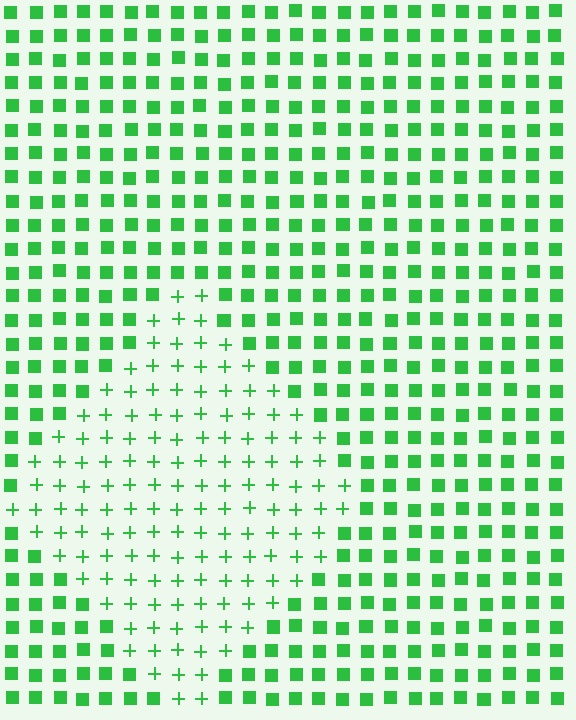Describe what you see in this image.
The image is filled with small green elements arranged in a uniform grid. A diamond-shaped region contains plus signs, while the surrounding area contains squares. The boundary is defined purely by the change in element shape.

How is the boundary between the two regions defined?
The boundary is defined by a change in element shape: plus signs inside vs. squares outside. All elements share the same color and spacing.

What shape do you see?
I see a diamond.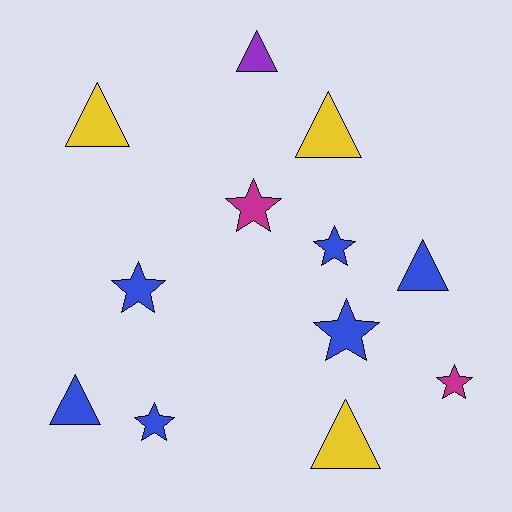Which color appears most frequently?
Blue, with 6 objects.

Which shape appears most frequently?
Star, with 6 objects.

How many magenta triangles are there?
There are no magenta triangles.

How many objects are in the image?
There are 12 objects.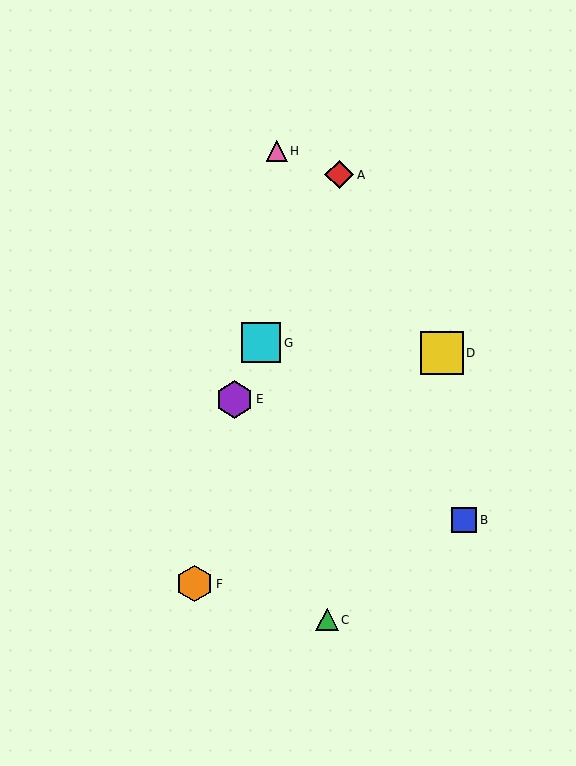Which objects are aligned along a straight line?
Objects A, E, G are aligned along a straight line.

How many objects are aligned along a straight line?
3 objects (A, E, G) are aligned along a straight line.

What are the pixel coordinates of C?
Object C is at (327, 620).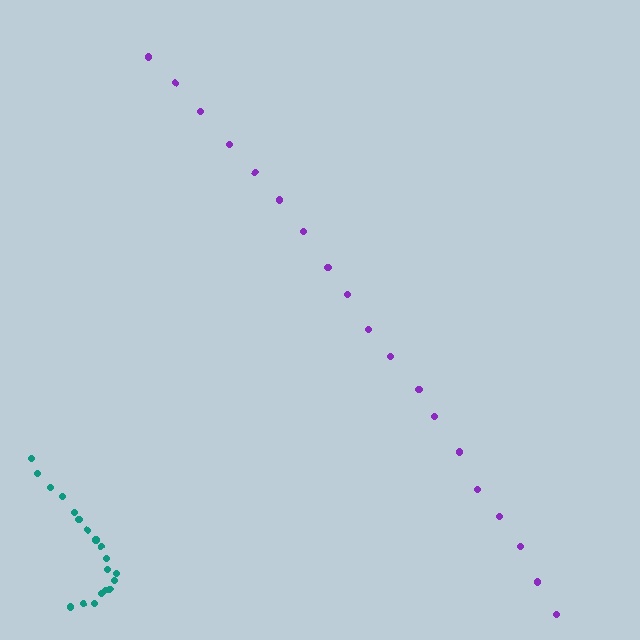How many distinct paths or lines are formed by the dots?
There are 2 distinct paths.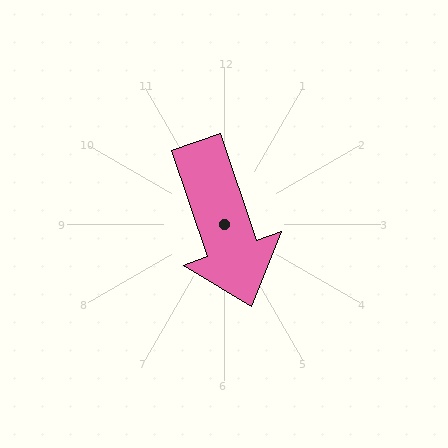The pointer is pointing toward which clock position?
Roughly 5 o'clock.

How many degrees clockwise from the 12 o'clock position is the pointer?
Approximately 161 degrees.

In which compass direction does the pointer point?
South.